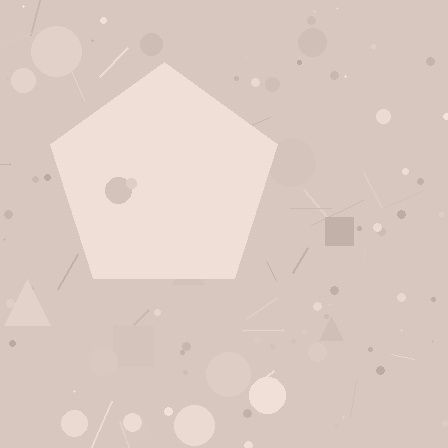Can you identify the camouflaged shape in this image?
The camouflaged shape is a pentagon.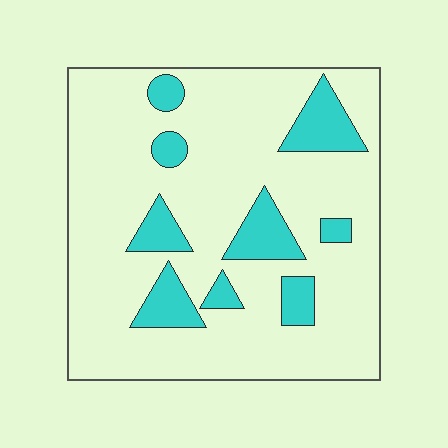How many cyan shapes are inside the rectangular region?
9.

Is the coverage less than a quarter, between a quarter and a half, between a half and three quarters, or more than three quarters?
Less than a quarter.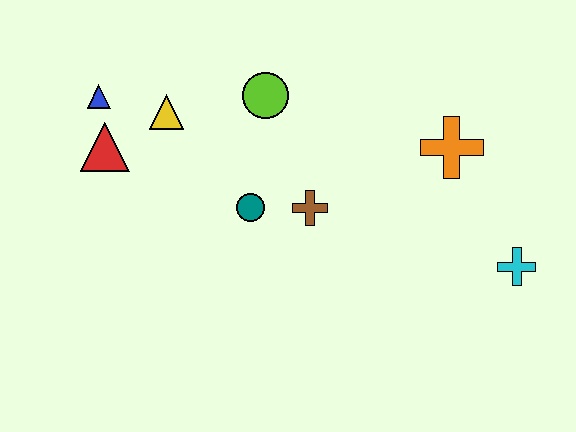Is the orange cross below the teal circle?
No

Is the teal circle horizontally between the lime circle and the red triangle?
Yes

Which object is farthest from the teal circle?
The cyan cross is farthest from the teal circle.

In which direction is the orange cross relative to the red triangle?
The orange cross is to the right of the red triangle.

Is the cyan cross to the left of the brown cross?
No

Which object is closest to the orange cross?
The cyan cross is closest to the orange cross.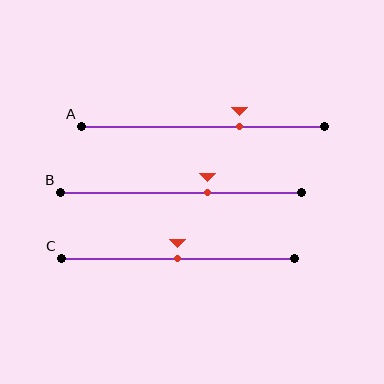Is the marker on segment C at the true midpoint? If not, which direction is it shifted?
Yes, the marker on segment C is at the true midpoint.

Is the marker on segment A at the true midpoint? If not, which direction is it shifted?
No, the marker on segment A is shifted to the right by about 15% of the segment length.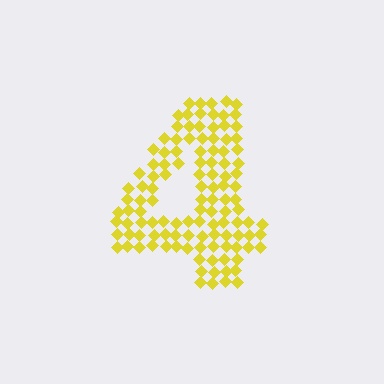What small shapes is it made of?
It is made of small diamonds.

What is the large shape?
The large shape is the digit 4.